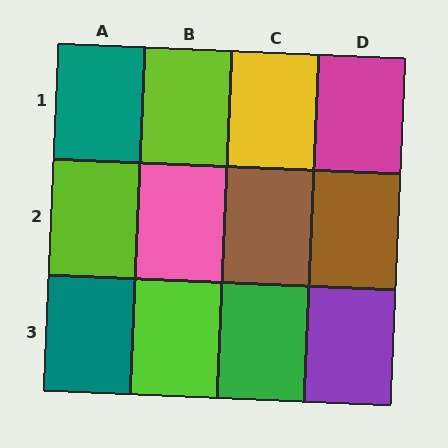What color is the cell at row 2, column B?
Pink.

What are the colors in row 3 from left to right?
Teal, lime, green, purple.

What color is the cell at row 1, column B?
Lime.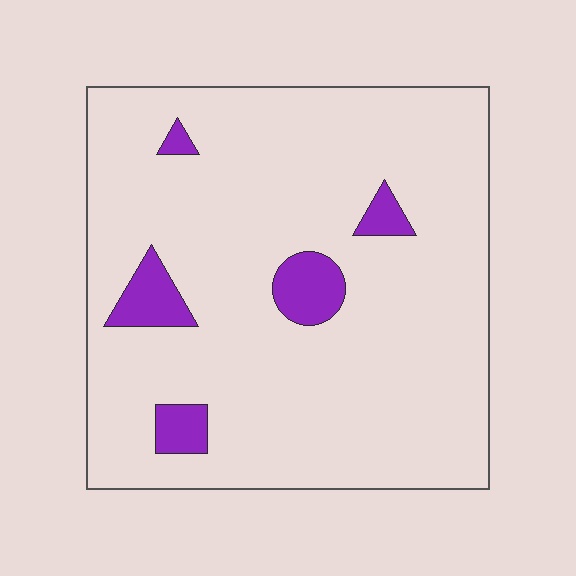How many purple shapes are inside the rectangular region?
5.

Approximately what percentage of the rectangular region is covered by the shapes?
Approximately 10%.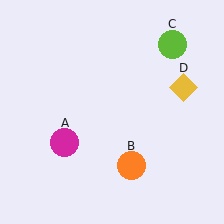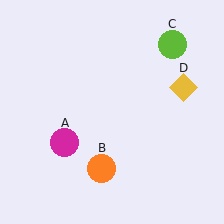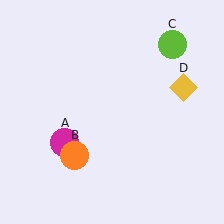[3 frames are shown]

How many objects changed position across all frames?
1 object changed position: orange circle (object B).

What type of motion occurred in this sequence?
The orange circle (object B) rotated clockwise around the center of the scene.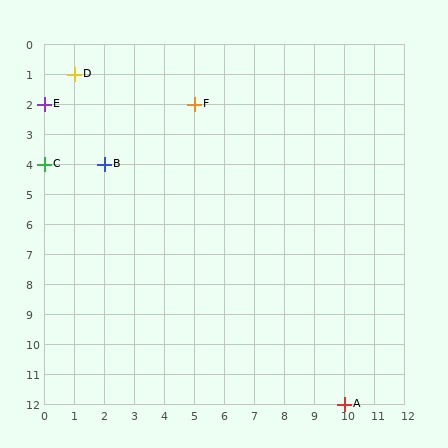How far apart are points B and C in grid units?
Points B and C are 2 columns apart.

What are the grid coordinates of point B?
Point B is at grid coordinates (2, 4).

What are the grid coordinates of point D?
Point D is at grid coordinates (1, 1).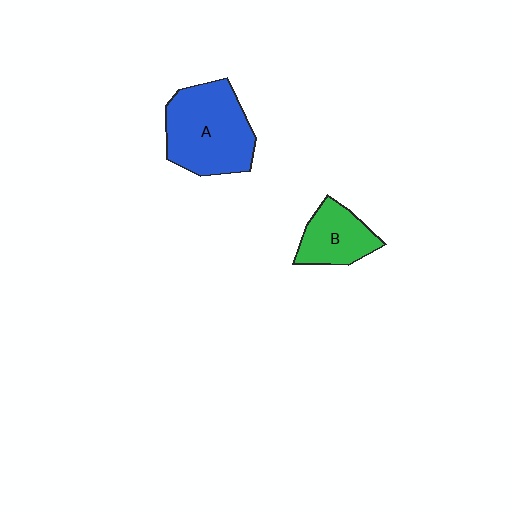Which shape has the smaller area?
Shape B (green).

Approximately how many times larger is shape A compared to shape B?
Approximately 1.8 times.